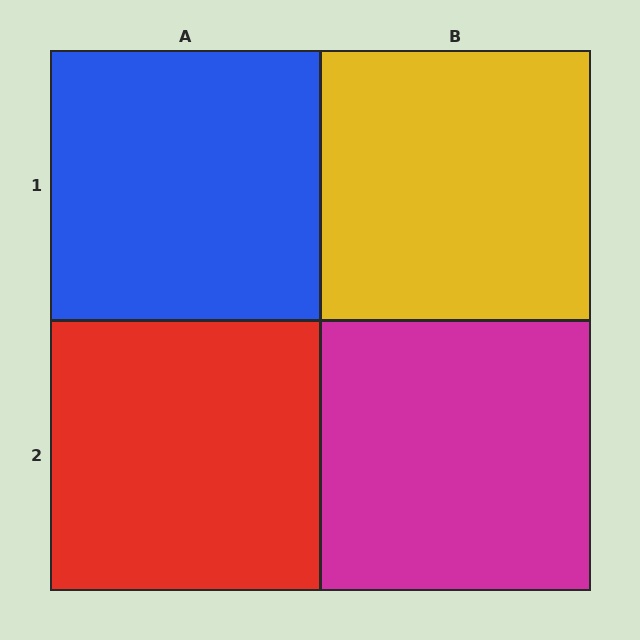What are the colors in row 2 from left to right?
Red, magenta.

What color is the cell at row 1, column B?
Yellow.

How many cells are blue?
1 cell is blue.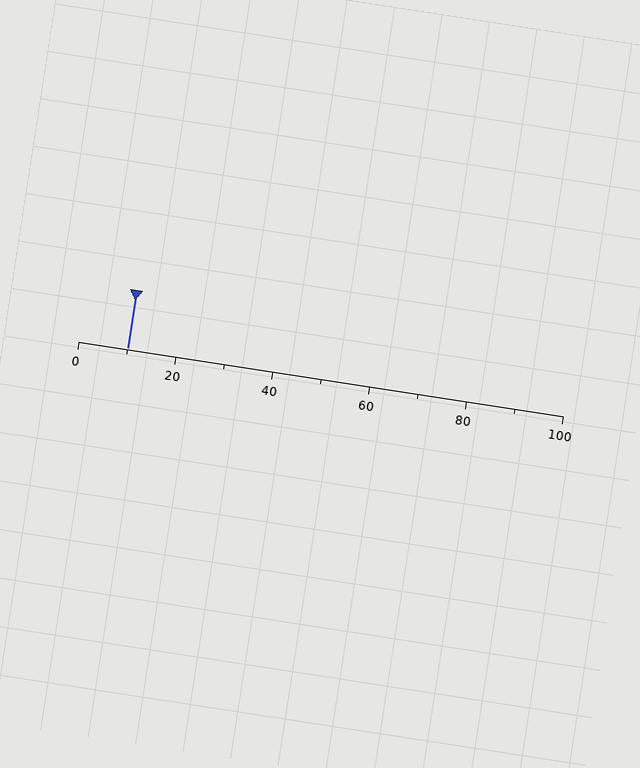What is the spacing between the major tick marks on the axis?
The major ticks are spaced 20 apart.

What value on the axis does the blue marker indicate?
The marker indicates approximately 10.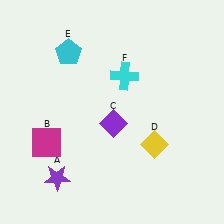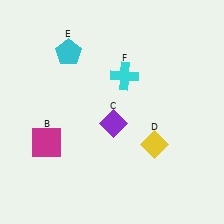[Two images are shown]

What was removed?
The purple star (A) was removed in Image 2.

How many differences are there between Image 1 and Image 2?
There is 1 difference between the two images.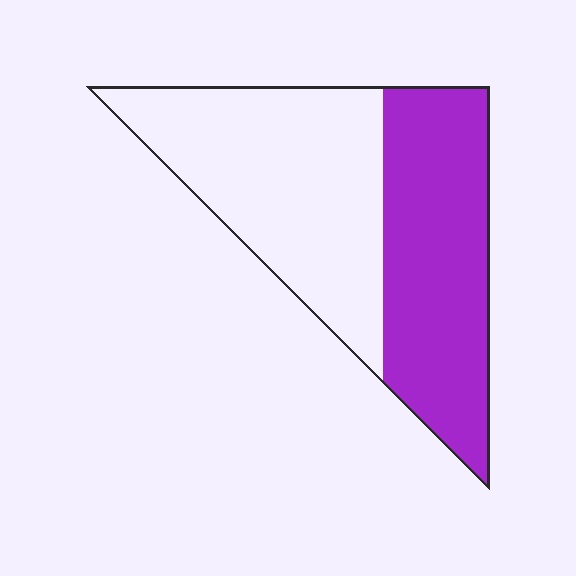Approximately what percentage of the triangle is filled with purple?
Approximately 45%.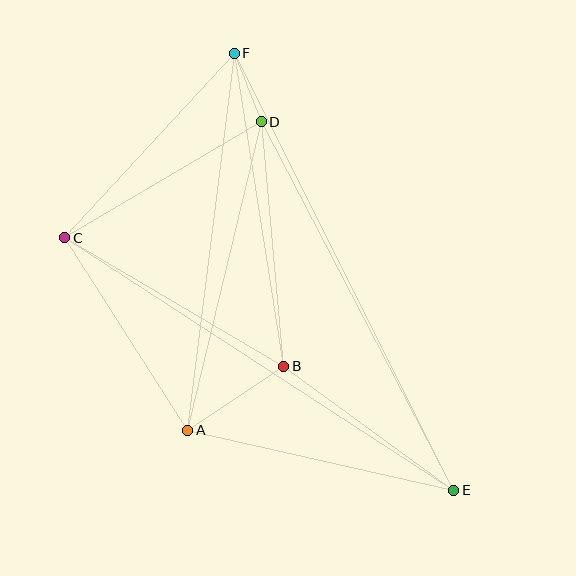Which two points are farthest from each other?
Points E and F are farthest from each other.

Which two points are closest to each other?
Points D and F are closest to each other.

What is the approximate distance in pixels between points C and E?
The distance between C and E is approximately 464 pixels.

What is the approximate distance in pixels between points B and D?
The distance between B and D is approximately 246 pixels.